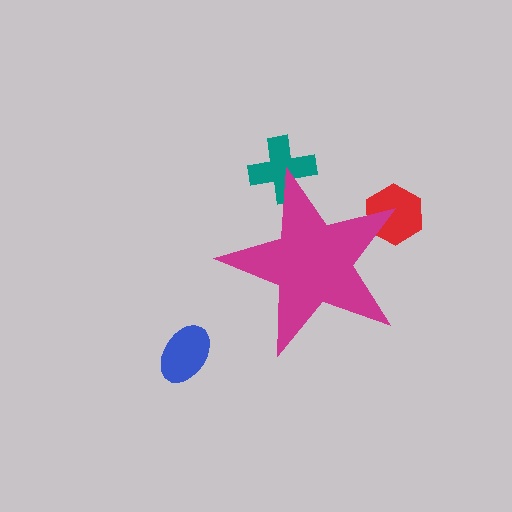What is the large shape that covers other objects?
A magenta star.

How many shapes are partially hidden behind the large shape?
2 shapes are partially hidden.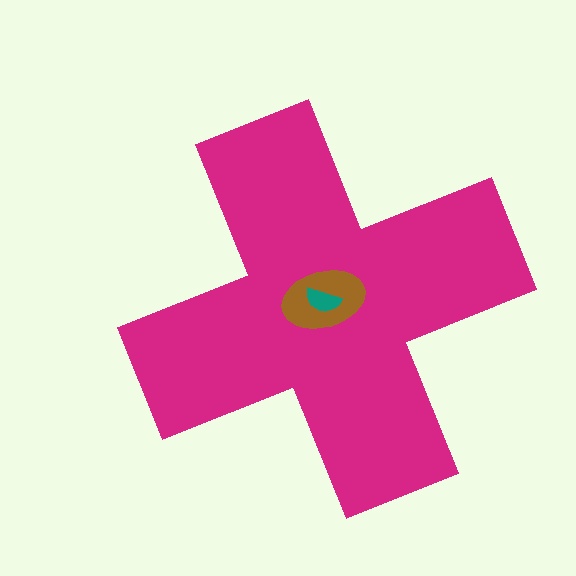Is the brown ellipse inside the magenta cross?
Yes.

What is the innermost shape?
The teal semicircle.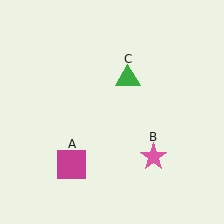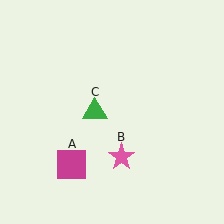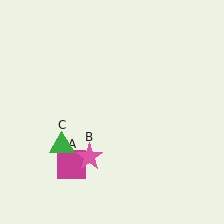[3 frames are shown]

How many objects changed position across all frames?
2 objects changed position: pink star (object B), green triangle (object C).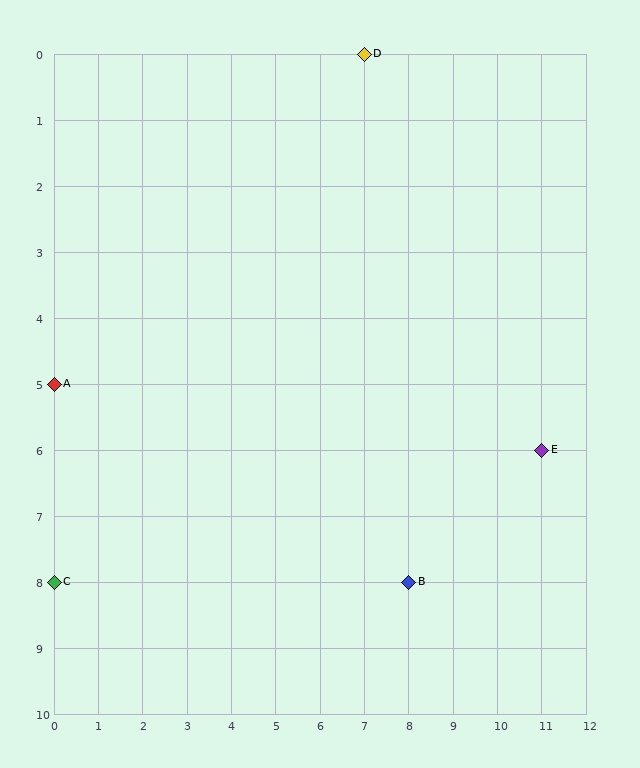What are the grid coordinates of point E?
Point E is at grid coordinates (11, 6).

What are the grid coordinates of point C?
Point C is at grid coordinates (0, 8).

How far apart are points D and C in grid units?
Points D and C are 7 columns and 8 rows apart (about 10.6 grid units diagonally).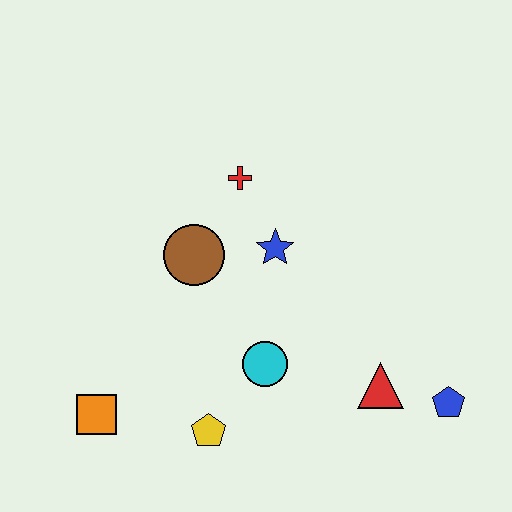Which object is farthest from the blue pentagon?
The orange square is farthest from the blue pentagon.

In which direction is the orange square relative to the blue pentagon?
The orange square is to the left of the blue pentagon.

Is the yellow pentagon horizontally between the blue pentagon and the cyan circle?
No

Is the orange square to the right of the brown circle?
No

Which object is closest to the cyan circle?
The yellow pentagon is closest to the cyan circle.